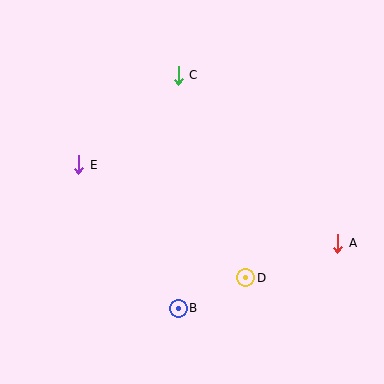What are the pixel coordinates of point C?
Point C is at (178, 75).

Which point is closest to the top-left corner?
Point E is closest to the top-left corner.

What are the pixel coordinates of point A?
Point A is at (338, 243).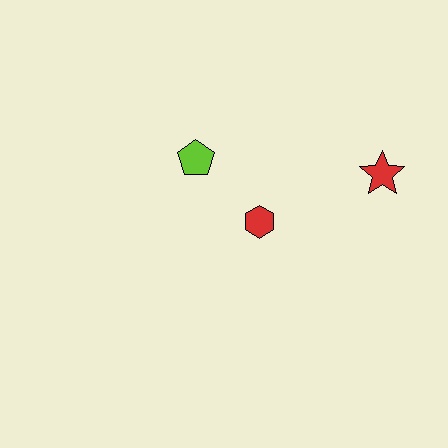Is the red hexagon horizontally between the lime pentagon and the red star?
Yes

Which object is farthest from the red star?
The lime pentagon is farthest from the red star.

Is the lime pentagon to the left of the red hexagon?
Yes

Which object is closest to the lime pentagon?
The red hexagon is closest to the lime pentagon.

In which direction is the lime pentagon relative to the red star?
The lime pentagon is to the left of the red star.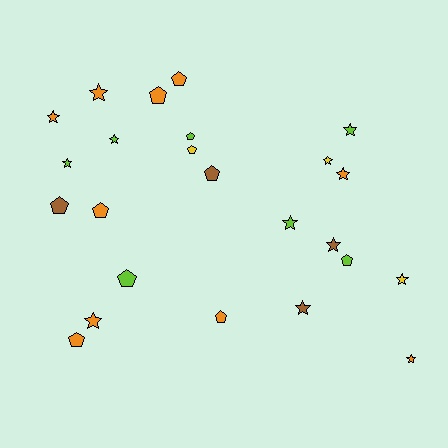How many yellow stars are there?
There are 2 yellow stars.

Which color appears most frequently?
Orange, with 10 objects.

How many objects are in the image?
There are 24 objects.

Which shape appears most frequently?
Star, with 13 objects.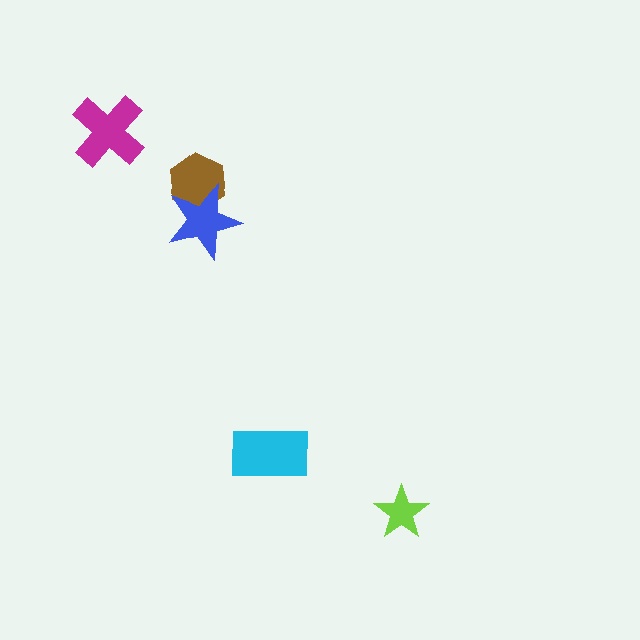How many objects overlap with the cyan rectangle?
0 objects overlap with the cyan rectangle.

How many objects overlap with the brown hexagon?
1 object overlaps with the brown hexagon.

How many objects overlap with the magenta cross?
0 objects overlap with the magenta cross.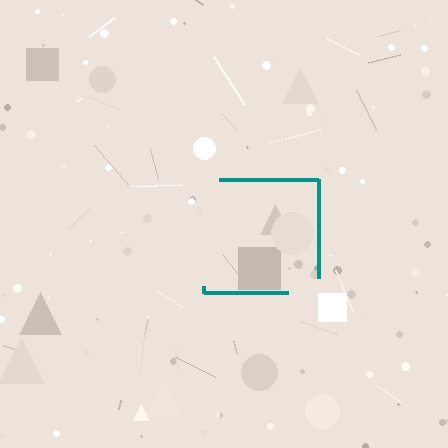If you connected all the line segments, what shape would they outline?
They would outline a square.